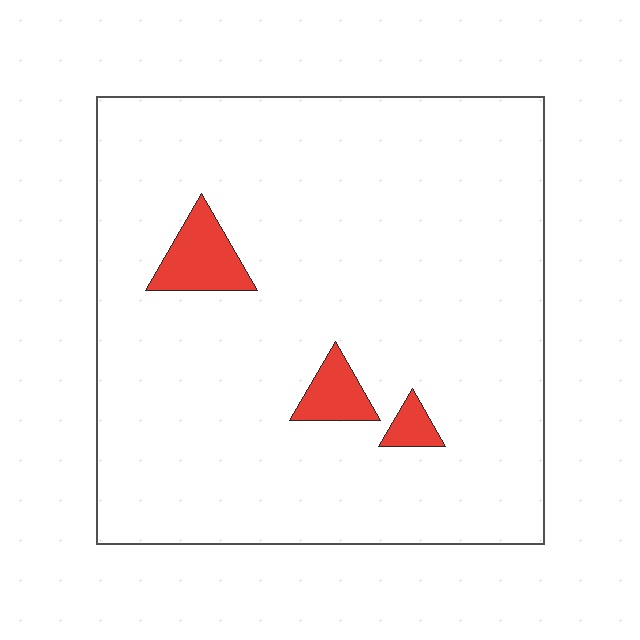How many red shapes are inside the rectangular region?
3.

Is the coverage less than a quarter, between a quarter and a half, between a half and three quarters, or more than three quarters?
Less than a quarter.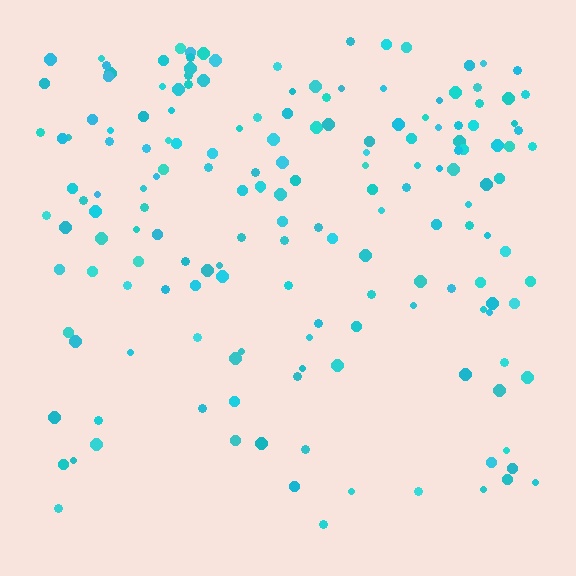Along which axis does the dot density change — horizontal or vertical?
Vertical.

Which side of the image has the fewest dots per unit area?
The bottom.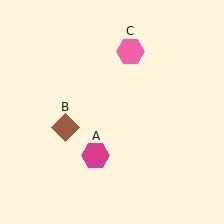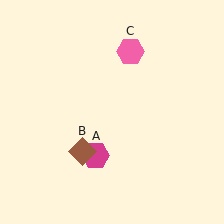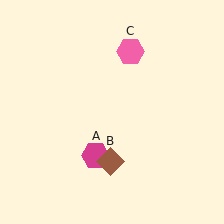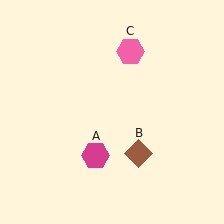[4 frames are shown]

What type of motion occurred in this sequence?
The brown diamond (object B) rotated counterclockwise around the center of the scene.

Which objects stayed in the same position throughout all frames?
Magenta hexagon (object A) and pink hexagon (object C) remained stationary.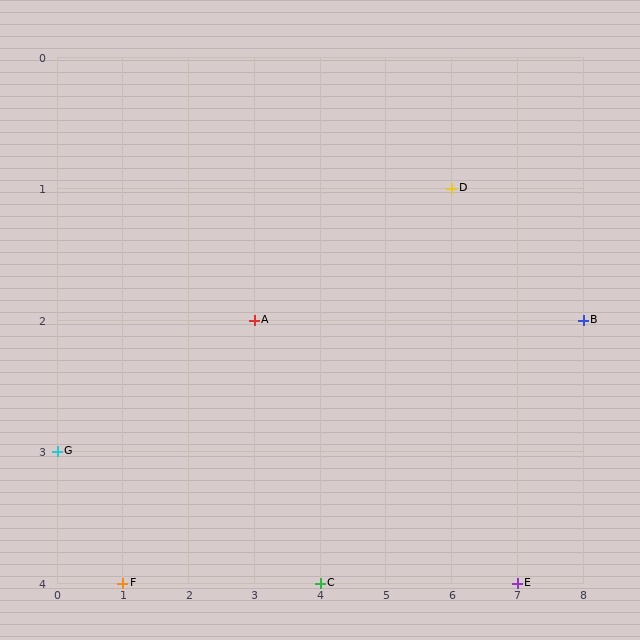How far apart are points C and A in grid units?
Points C and A are 1 column and 2 rows apart (about 2.2 grid units diagonally).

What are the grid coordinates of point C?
Point C is at grid coordinates (4, 4).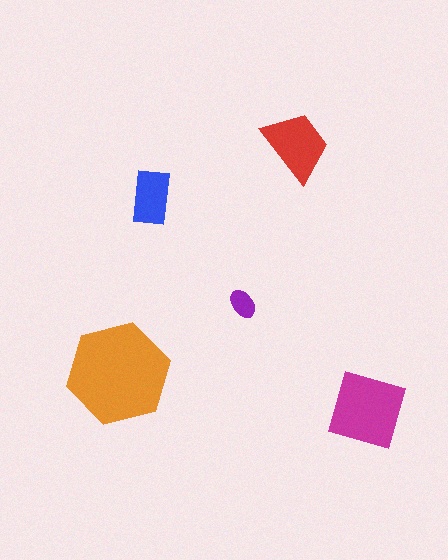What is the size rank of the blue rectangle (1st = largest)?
4th.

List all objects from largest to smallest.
The orange hexagon, the magenta square, the red trapezoid, the blue rectangle, the purple ellipse.